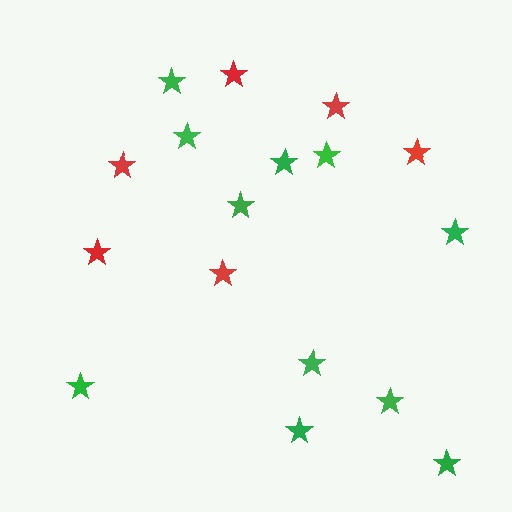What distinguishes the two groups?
There are 2 groups: one group of red stars (6) and one group of green stars (11).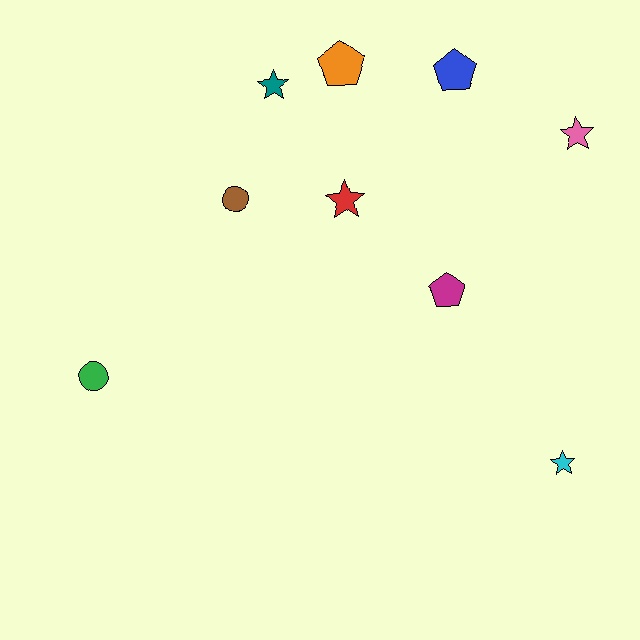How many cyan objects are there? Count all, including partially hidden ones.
There is 1 cyan object.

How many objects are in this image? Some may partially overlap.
There are 9 objects.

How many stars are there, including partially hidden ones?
There are 4 stars.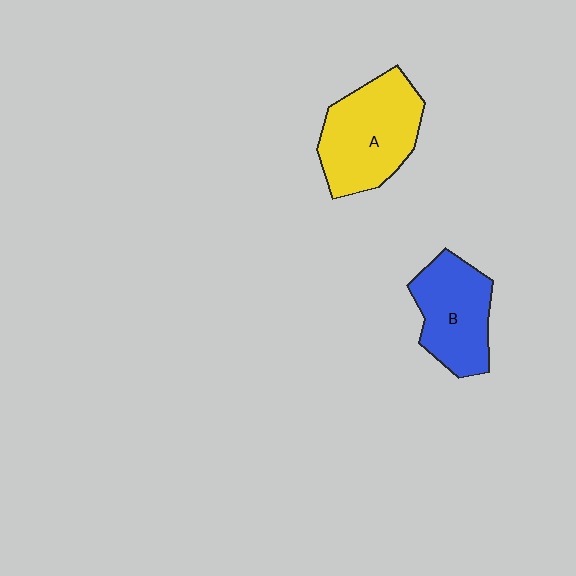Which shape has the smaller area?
Shape B (blue).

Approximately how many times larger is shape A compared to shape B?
Approximately 1.2 times.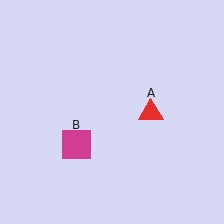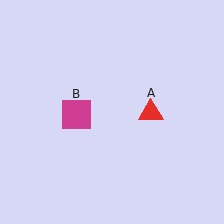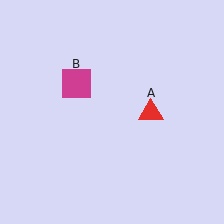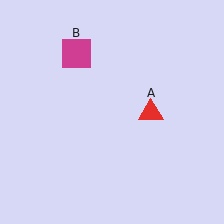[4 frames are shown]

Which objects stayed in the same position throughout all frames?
Red triangle (object A) remained stationary.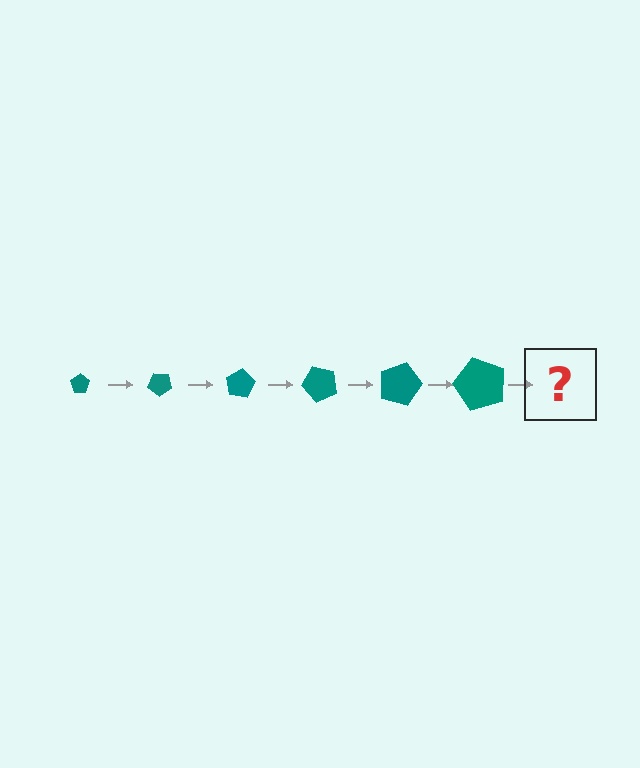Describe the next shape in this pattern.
It should be a pentagon, larger than the previous one and rotated 240 degrees from the start.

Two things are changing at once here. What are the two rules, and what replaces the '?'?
The two rules are that the pentagon grows larger each step and it rotates 40 degrees each step. The '?' should be a pentagon, larger than the previous one and rotated 240 degrees from the start.